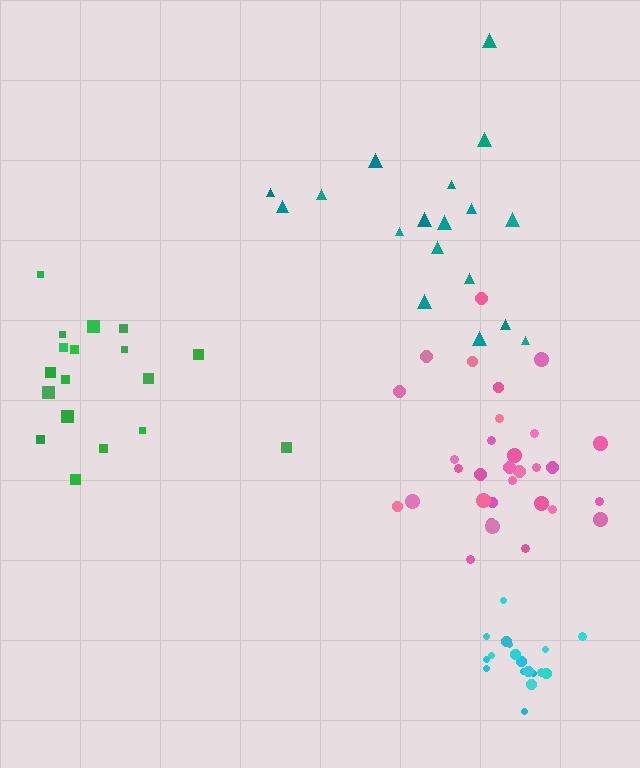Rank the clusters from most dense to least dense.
cyan, pink, green, teal.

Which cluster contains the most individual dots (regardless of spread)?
Pink (31).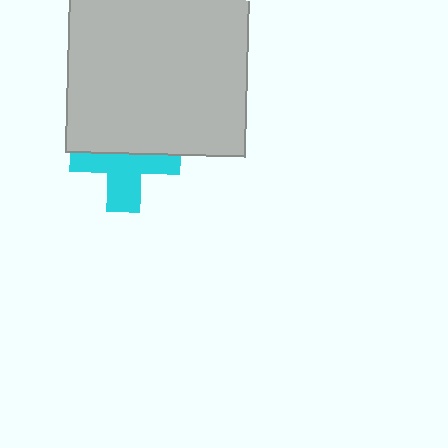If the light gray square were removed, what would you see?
You would see the complete cyan cross.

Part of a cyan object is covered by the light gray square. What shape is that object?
It is a cross.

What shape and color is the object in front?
The object in front is a light gray square.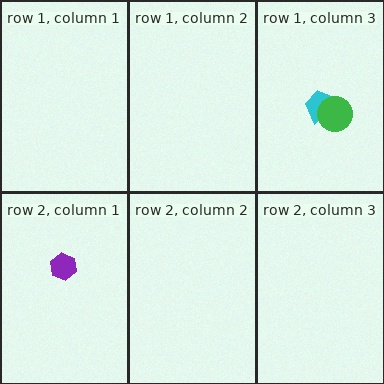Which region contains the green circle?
The row 1, column 3 region.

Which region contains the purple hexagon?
The row 2, column 1 region.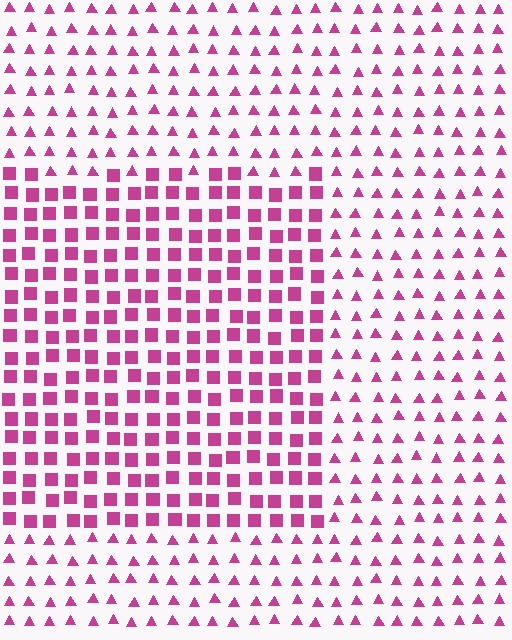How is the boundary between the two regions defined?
The boundary is defined by a change in element shape: squares inside vs. triangles outside. All elements share the same color and spacing.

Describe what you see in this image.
The image is filled with small magenta elements arranged in a uniform grid. A rectangle-shaped region contains squares, while the surrounding area contains triangles. The boundary is defined purely by the change in element shape.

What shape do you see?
I see a rectangle.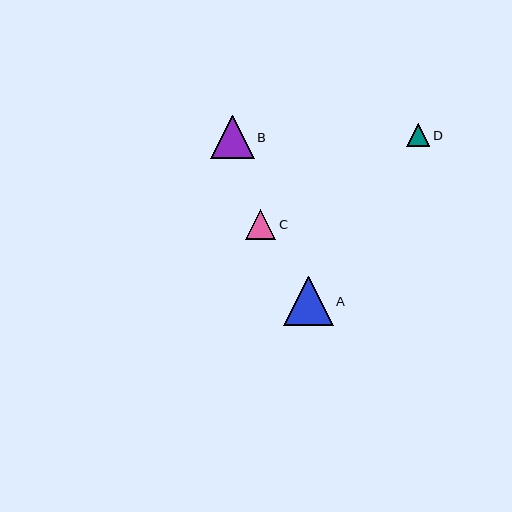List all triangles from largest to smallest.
From largest to smallest: A, B, C, D.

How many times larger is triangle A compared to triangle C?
Triangle A is approximately 1.6 times the size of triangle C.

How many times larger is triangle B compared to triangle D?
Triangle B is approximately 1.8 times the size of triangle D.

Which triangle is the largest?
Triangle A is the largest with a size of approximately 50 pixels.